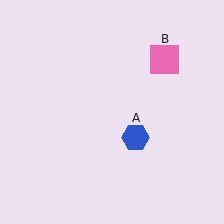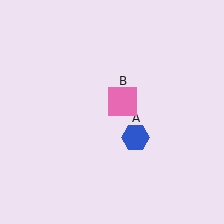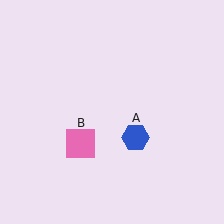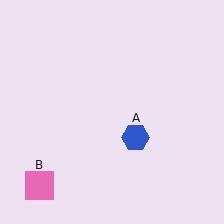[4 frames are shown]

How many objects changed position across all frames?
1 object changed position: pink square (object B).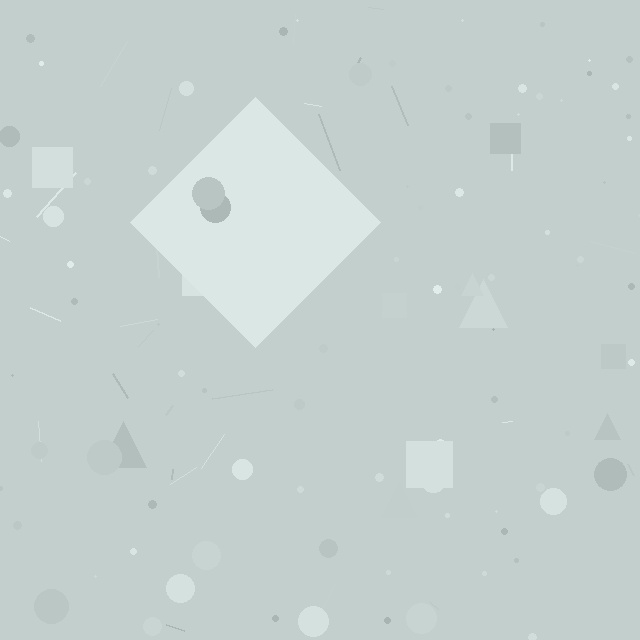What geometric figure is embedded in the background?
A diamond is embedded in the background.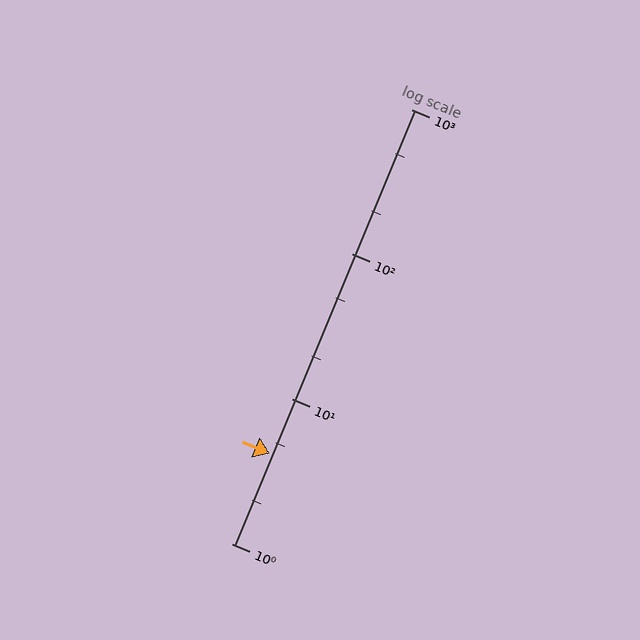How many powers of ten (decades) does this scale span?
The scale spans 3 decades, from 1 to 1000.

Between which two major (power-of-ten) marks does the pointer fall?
The pointer is between 1 and 10.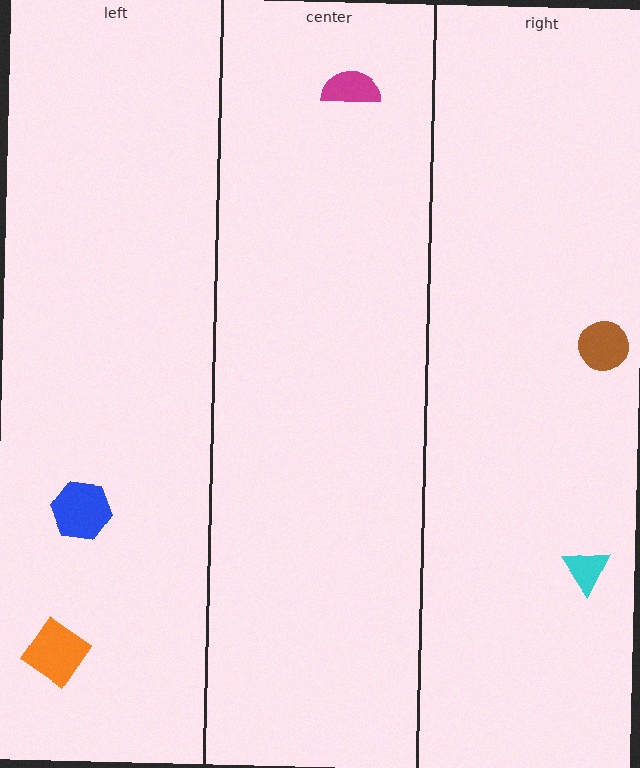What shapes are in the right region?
The brown circle, the cyan triangle.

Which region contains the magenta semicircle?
The center region.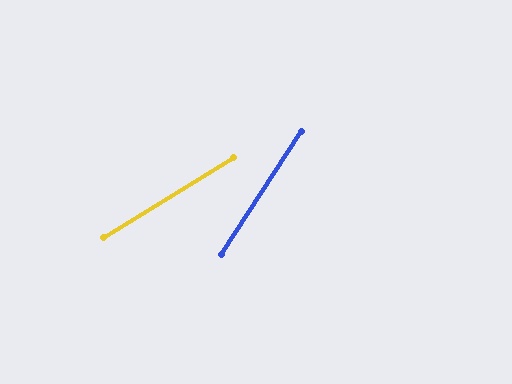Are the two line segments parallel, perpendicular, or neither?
Neither parallel nor perpendicular — they differ by about 25°.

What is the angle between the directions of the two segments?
Approximately 25 degrees.